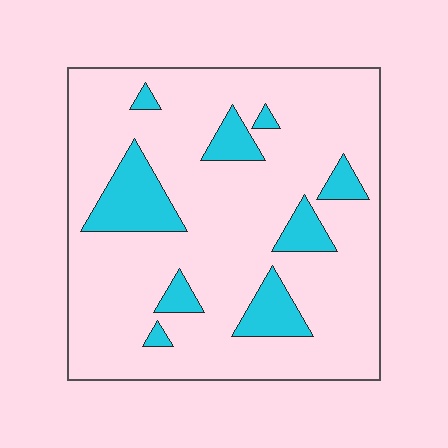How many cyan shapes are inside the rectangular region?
9.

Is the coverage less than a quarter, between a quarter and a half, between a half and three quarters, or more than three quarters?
Less than a quarter.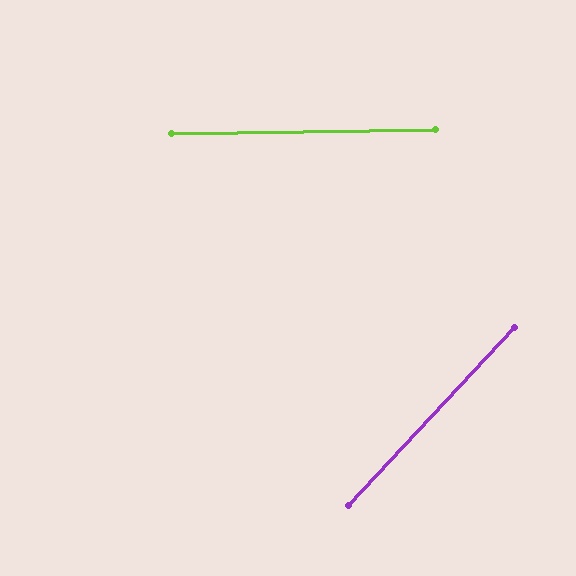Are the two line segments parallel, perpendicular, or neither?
Neither parallel nor perpendicular — they differ by about 46°.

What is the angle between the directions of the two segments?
Approximately 46 degrees.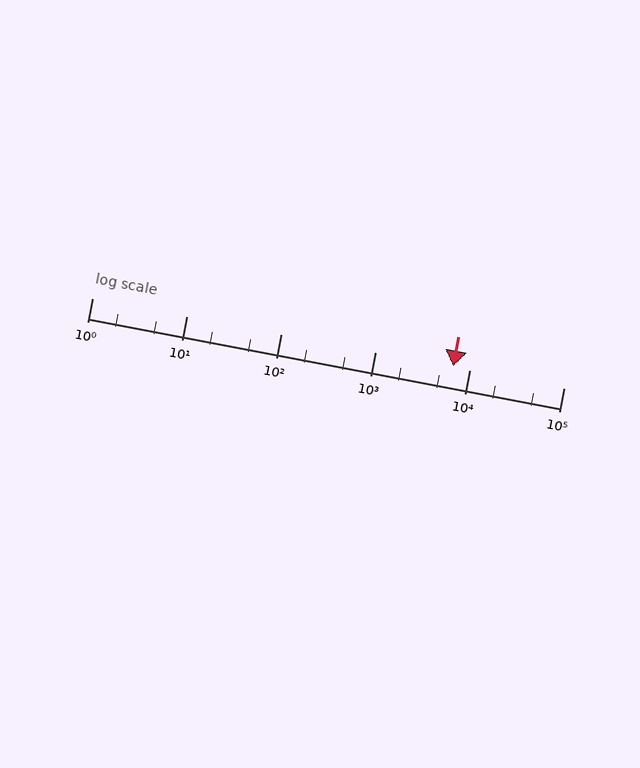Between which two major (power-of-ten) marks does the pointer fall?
The pointer is between 1000 and 10000.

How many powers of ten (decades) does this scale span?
The scale spans 5 decades, from 1 to 100000.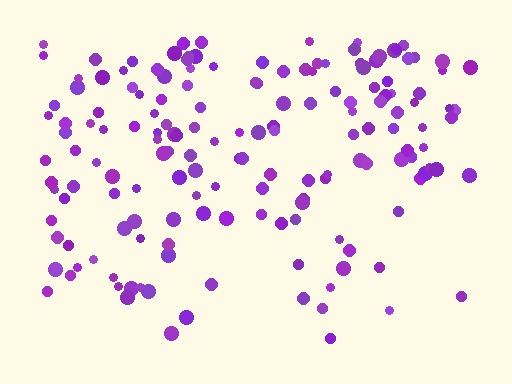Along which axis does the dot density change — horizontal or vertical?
Vertical.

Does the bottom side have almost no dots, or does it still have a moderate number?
Still a moderate number, just noticeably fewer than the top.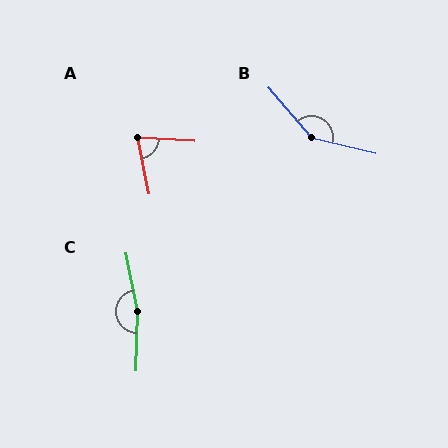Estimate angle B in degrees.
Approximately 144 degrees.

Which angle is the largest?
C, at approximately 168 degrees.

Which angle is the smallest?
A, at approximately 74 degrees.